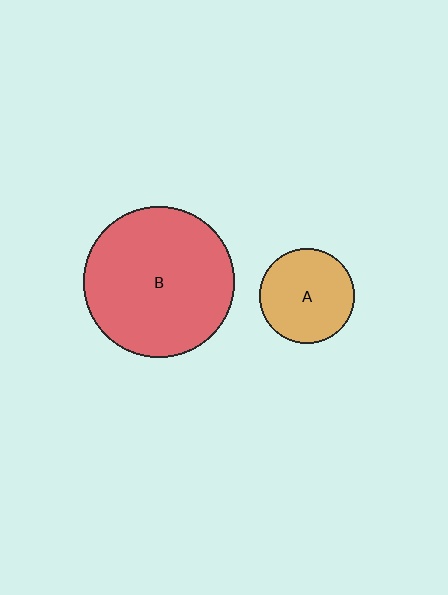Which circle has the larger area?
Circle B (red).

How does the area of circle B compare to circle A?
Approximately 2.5 times.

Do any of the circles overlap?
No, none of the circles overlap.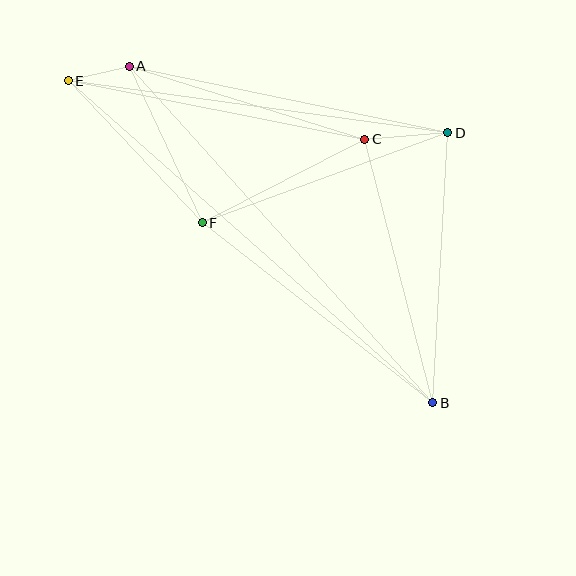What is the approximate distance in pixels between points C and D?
The distance between C and D is approximately 83 pixels.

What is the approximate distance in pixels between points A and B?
The distance between A and B is approximately 453 pixels.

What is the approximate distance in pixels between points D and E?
The distance between D and E is approximately 383 pixels.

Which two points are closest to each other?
Points A and E are closest to each other.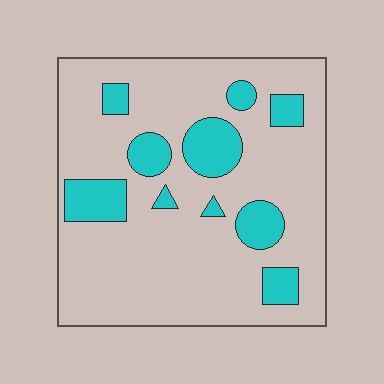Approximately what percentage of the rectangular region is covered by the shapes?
Approximately 20%.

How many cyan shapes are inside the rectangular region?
10.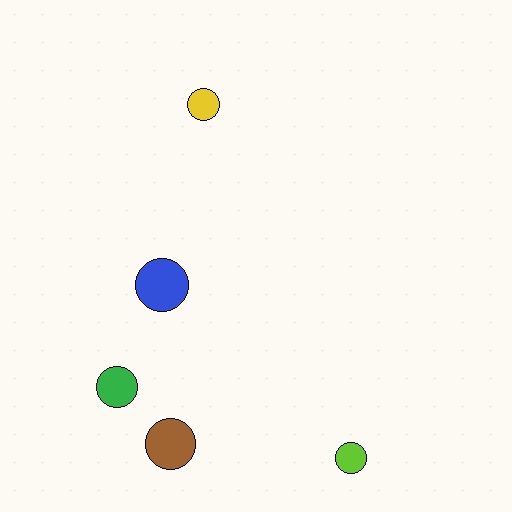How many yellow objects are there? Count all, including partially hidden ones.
There is 1 yellow object.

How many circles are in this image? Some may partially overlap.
There are 5 circles.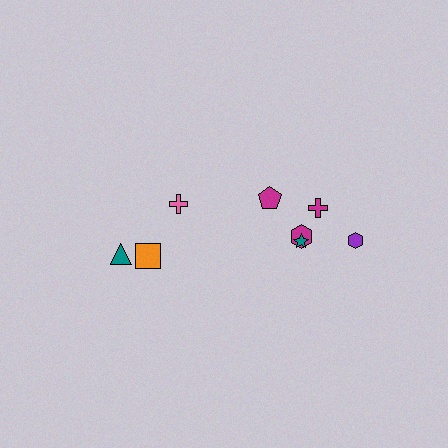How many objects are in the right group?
There are 5 objects.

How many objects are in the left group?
There are 3 objects.